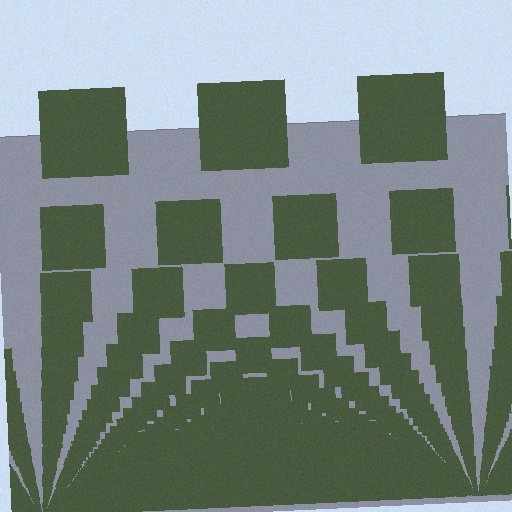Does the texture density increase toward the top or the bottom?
Density increases toward the bottom.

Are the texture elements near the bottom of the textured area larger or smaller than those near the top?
Smaller. The gradient is inverted — elements near the bottom are smaller and denser.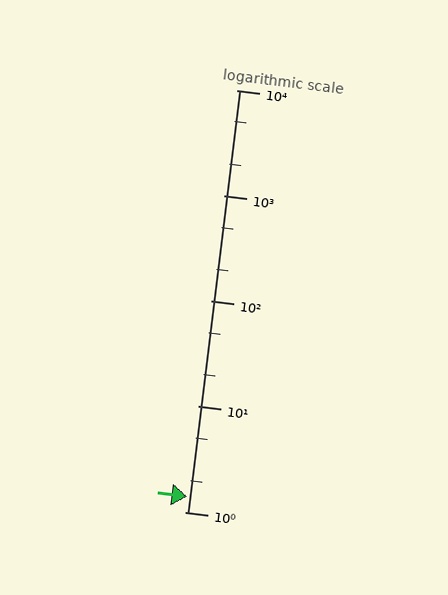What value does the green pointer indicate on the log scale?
The pointer indicates approximately 1.4.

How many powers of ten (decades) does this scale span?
The scale spans 4 decades, from 1 to 10000.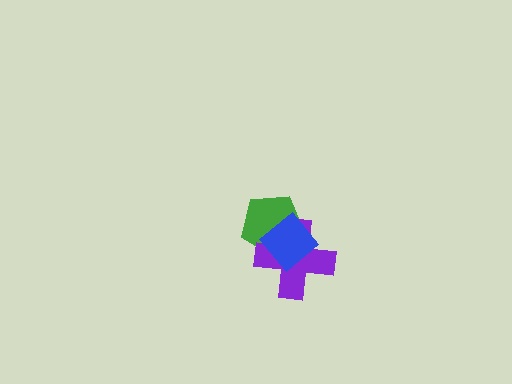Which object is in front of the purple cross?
The blue diamond is in front of the purple cross.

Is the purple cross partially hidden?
Yes, it is partially covered by another shape.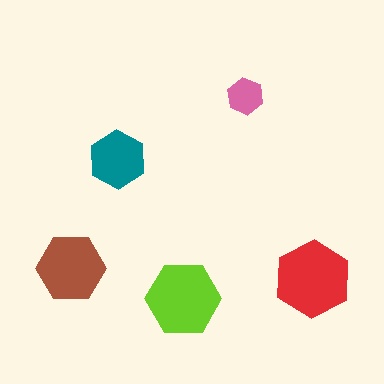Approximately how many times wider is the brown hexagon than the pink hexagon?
About 2 times wider.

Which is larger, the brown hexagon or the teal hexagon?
The brown one.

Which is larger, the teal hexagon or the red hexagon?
The red one.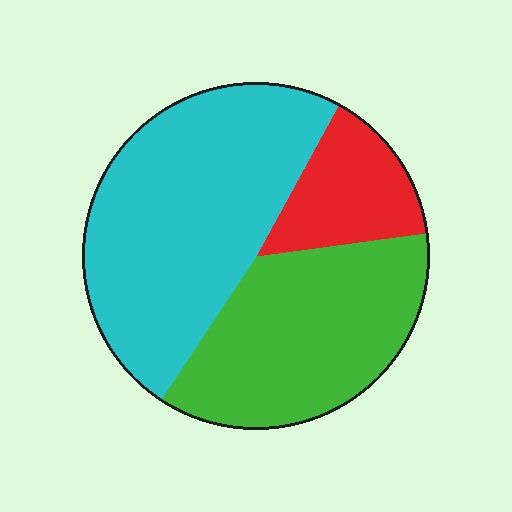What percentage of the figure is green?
Green covers roughly 35% of the figure.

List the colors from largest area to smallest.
From largest to smallest: cyan, green, red.